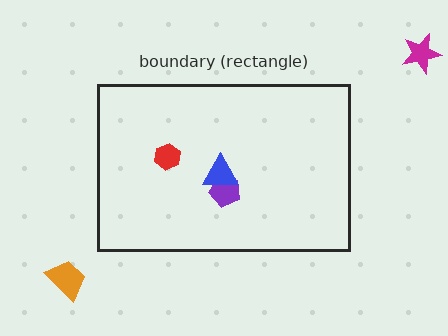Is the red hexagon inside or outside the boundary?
Inside.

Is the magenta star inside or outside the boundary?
Outside.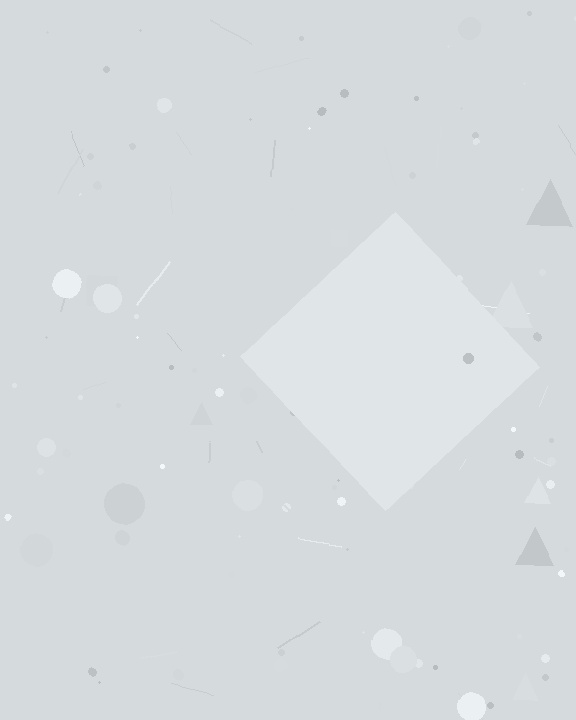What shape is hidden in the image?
A diamond is hidden in the image.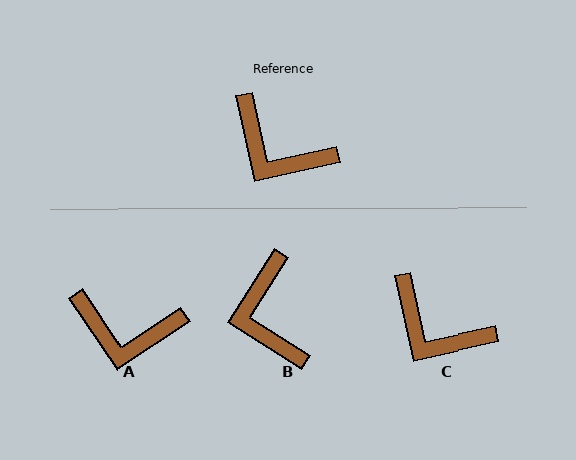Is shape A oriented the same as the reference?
No, it is off by about 21 degrees.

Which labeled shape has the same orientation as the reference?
C.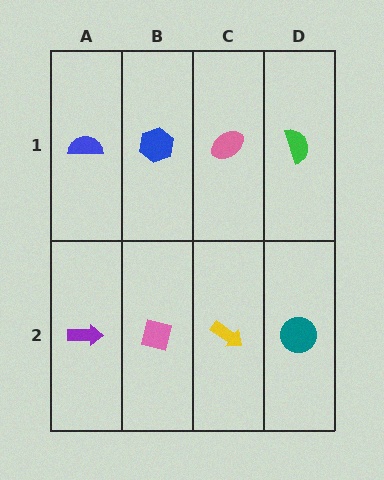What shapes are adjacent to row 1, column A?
A purple arrow (row 2, column A), a blue hexagon (row 1, column B).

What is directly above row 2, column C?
A pink ellipse.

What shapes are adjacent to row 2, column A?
A blue semicircle (row 1, column A), a pink square (row 2, column B).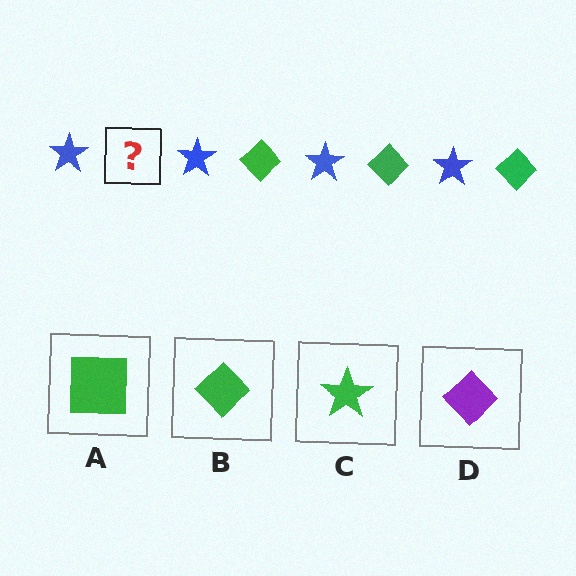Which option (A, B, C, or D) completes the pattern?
B.